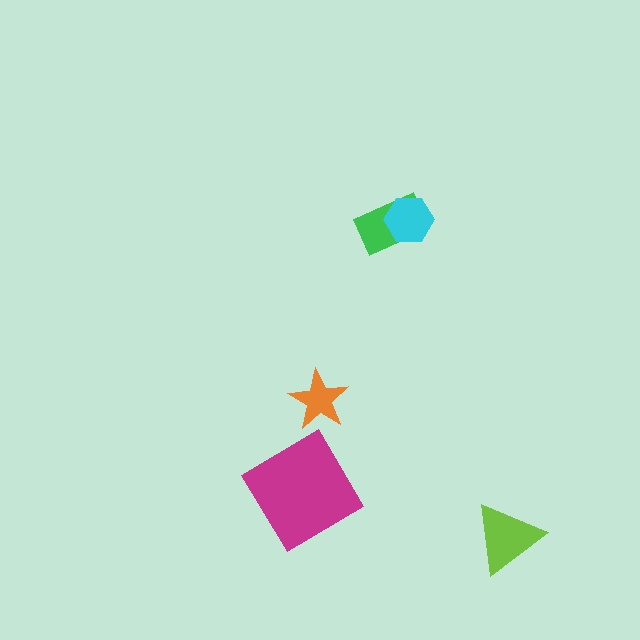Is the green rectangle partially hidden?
Yes, it is partially covered by another shape.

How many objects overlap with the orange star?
0 objects overlap with the orange star.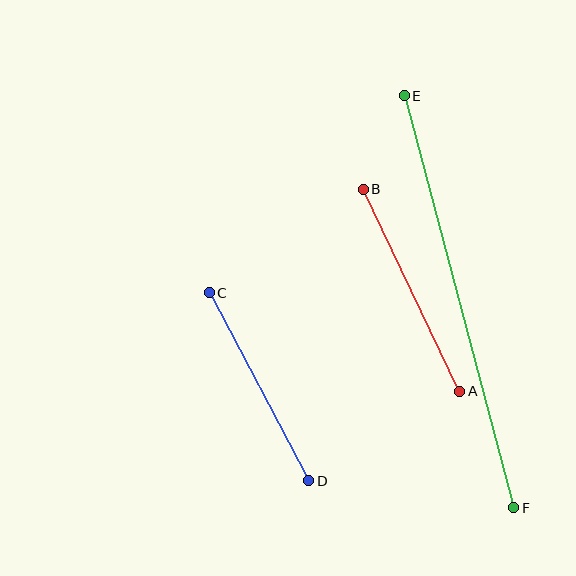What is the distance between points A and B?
The distance is approximately 224 pixels.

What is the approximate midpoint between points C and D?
The midpoint is at approximately (259, 387) pixels.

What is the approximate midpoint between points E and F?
The midpoint is at approximately (459, 302) pixels.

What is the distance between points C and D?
The distance is approximately 212 pixels.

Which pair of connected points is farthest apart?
Points E and F are farthest apart.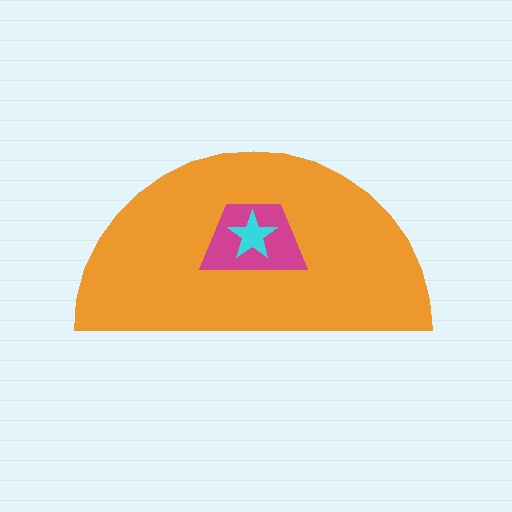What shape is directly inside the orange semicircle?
The magenta trapezoid.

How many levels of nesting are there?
3.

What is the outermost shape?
The orange semicircle.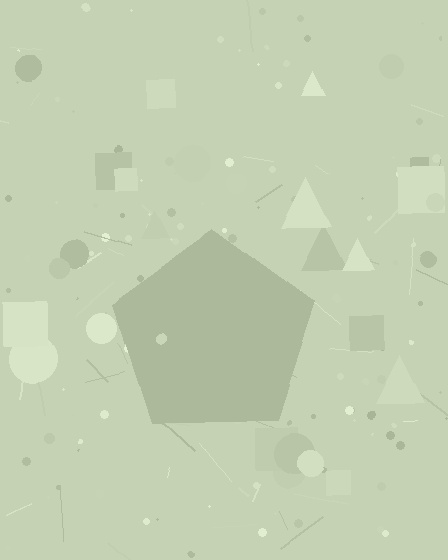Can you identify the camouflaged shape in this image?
The camouflaged shape is a pentagon.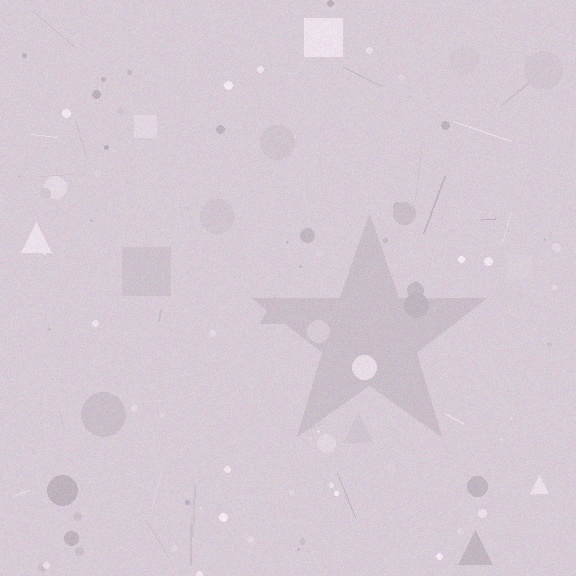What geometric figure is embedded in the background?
A star is embedded in the background.